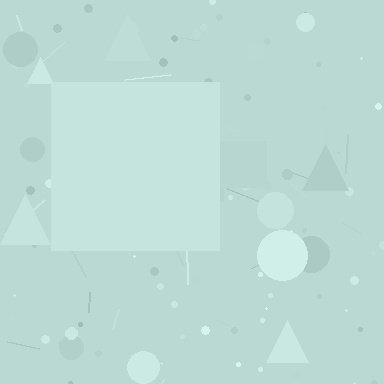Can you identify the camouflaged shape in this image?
The camouflaged shape is a square.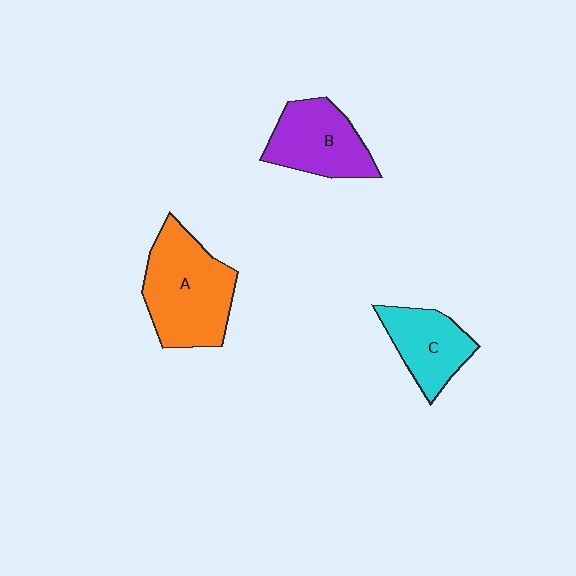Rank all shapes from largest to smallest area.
From largest to smallest: A (orange), B (purple), C (cyan).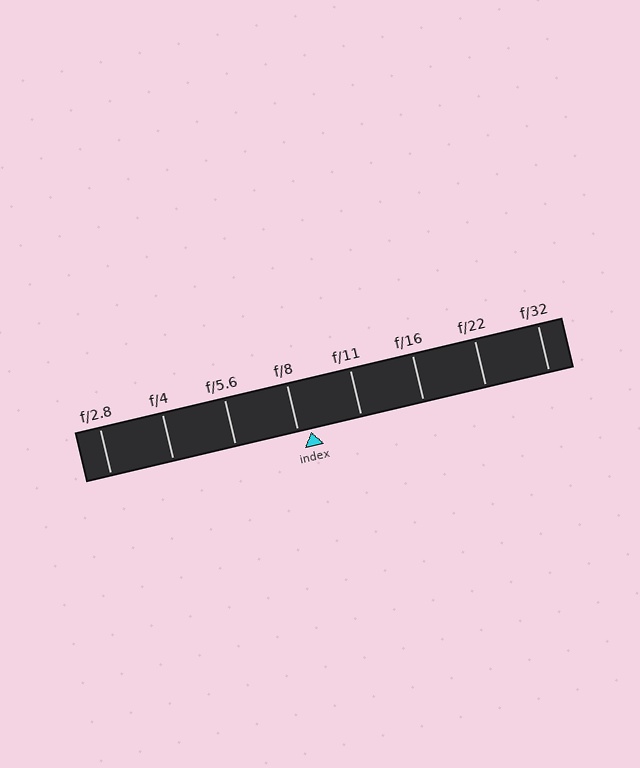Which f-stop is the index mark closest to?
The index mark is closest to f/8.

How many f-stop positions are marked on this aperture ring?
There are 8 f-stop positions marked.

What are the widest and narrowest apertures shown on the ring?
The widest aperture shown is f/2.8 and the narrowest is f/32.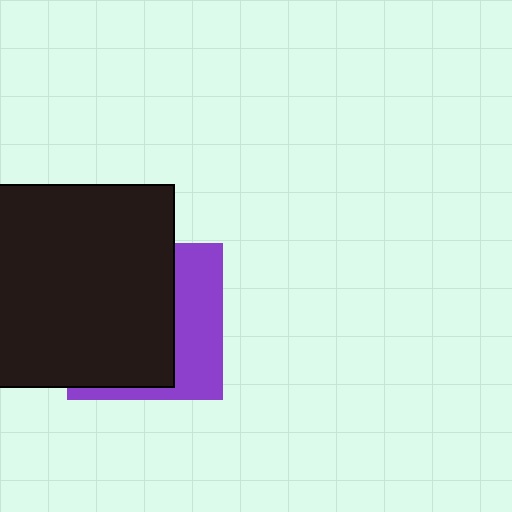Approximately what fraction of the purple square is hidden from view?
Roughly 64% of the purple square is hidden behind the black square.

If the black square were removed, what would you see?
You would see the complete purple square.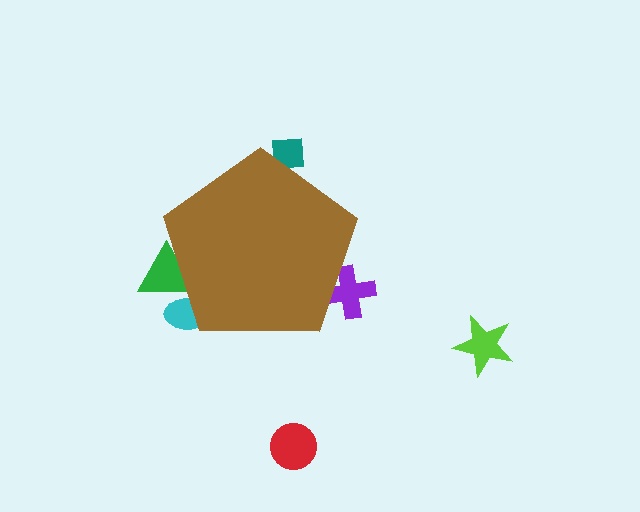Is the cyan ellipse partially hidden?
Yes, the cyan ellipse is partially hidden behind the brown pentagon.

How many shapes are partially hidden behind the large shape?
4 shapes are partially hidden.